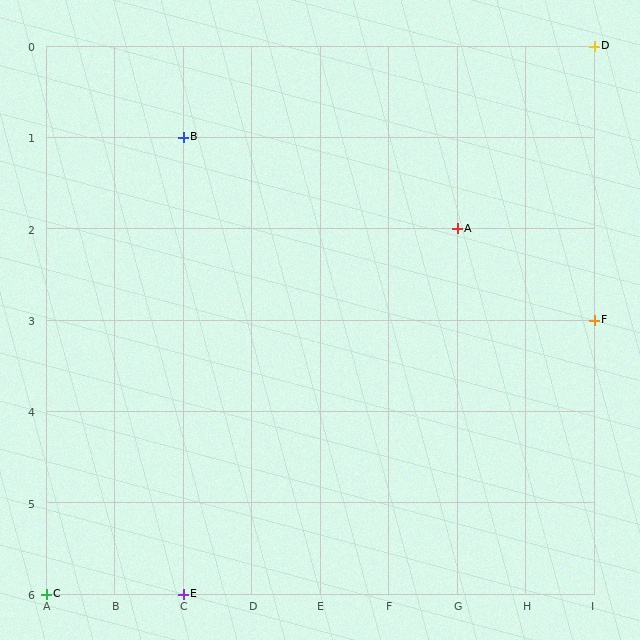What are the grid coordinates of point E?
Point E is at grid coordinates (C, 6).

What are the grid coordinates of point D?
Point D is at grid coordinates (I, 0).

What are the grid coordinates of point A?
Point A is at grid coordinates (G, 2).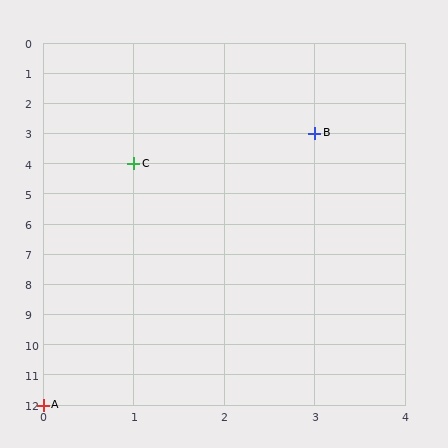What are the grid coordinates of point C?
Point C is at grid coordinates (1, 4).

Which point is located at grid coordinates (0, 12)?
Point A is at (0, 12).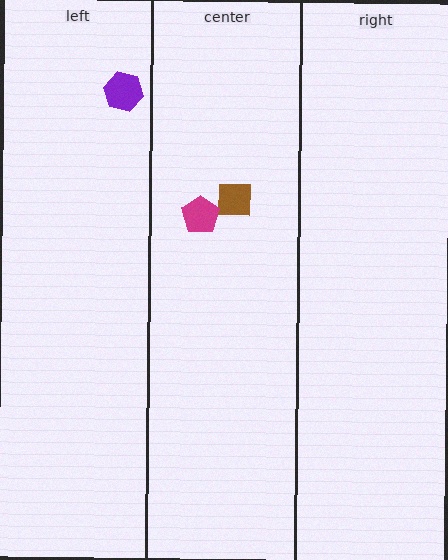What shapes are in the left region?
The purple hexagon.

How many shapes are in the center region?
2.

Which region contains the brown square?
The center region.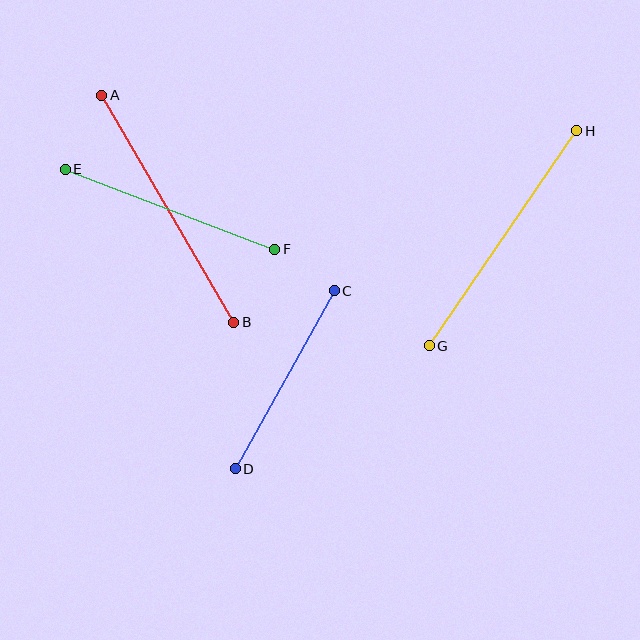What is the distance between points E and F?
The distance is approximately 224 pixels.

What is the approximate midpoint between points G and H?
The midpoint is at approximately (503, 238) pixels.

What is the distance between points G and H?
The distance is approximately 261 pixels.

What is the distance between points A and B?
The distance is approximately 263 pixels.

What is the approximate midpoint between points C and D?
The midpoint is at approximately (285, 380) pixels.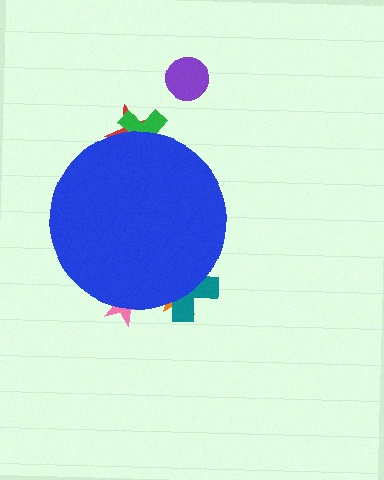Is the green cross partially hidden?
Yes, the green cross is partially hidden behind the blue circle.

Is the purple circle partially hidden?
No, the purple circle is fully visible.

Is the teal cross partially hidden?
Yes, the teal cross is partially hidden behind the blue circle.